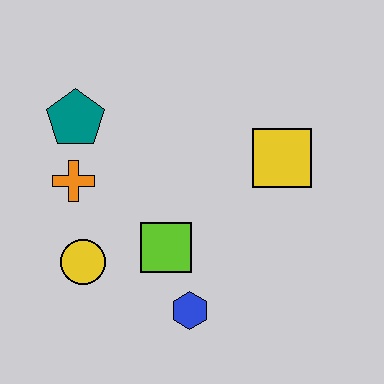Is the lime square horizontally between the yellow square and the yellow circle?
Yes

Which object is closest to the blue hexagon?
The lime square is closest to the blue hexagon.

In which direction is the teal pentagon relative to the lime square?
The teal pentagon is above the lime square.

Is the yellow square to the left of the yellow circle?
No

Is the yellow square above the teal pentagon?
No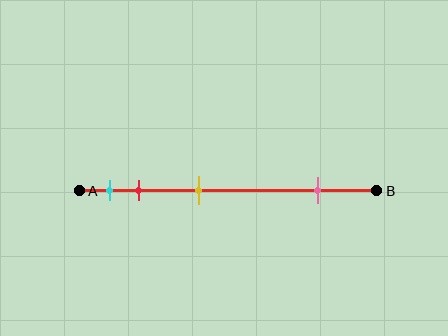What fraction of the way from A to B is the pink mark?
The pink mark is approximately 80% (0.8) of the way from A to B.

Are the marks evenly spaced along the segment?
No, the marks are not evenly spaced.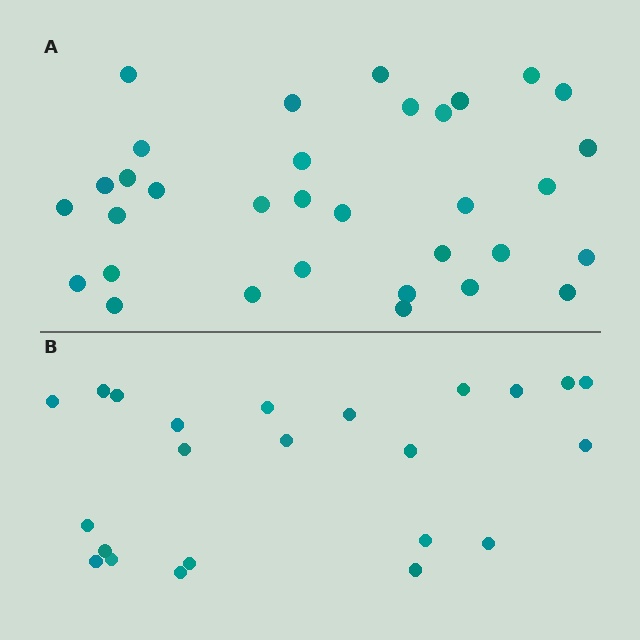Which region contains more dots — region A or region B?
Region A (the top region) has more dots.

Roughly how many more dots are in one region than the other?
Region A has roughly 10 or so more dots than region B.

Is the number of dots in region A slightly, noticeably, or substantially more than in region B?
Region A has noticeably more, but not dramatically so. The ratio is roughly 1.4 to 1.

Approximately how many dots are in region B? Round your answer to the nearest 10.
About 20 dots. (The exact count is 23, which rounds to 20.)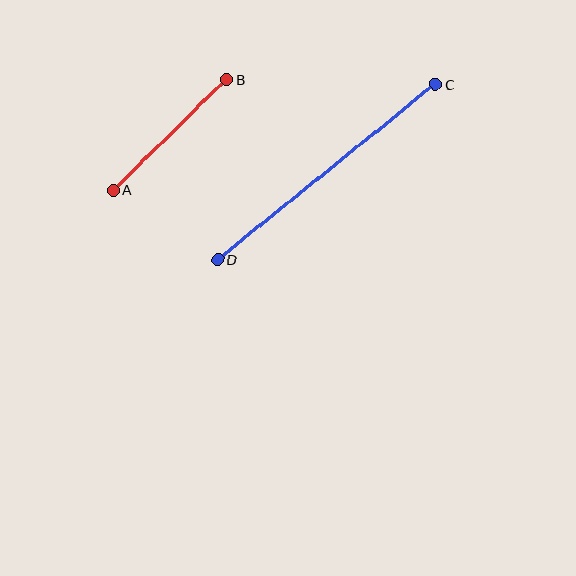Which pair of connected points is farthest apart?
Points C and D are farthest apart.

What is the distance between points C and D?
The distance is approximately 279 pixels.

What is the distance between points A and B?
The distance is approximately 158 pixels.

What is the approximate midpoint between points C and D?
The midpoint is at approximately (326, 172) pixels.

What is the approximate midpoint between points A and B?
The midpoint is at approximately (170, 135) pixels.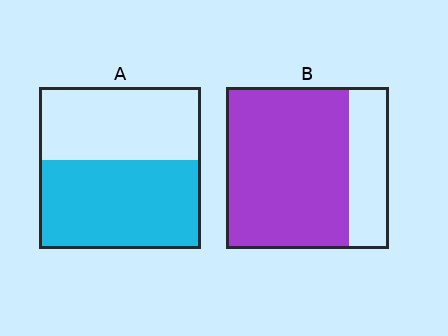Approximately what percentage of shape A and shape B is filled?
A is approximately 55% and B is approximately 75%.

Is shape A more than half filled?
Yes.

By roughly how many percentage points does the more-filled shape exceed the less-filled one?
By roughly 20 percentage points (B over A).